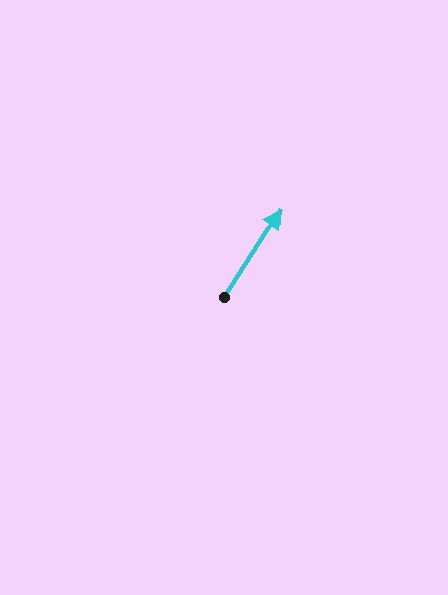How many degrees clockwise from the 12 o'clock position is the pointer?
Approximately 32 degrees.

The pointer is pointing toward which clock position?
Roughly 1 o'clock.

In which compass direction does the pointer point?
Northeast.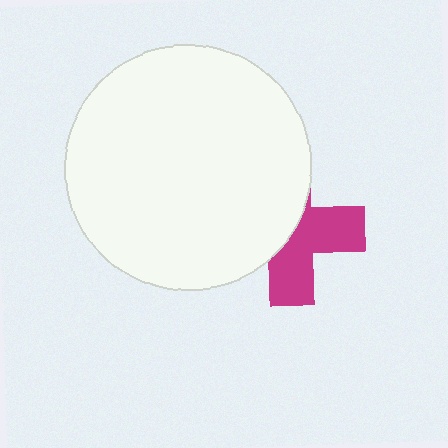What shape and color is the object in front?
The object in front is a white circle.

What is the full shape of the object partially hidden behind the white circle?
The partially hidden object is a magenta cross.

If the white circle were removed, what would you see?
You would see the complete magenta cross.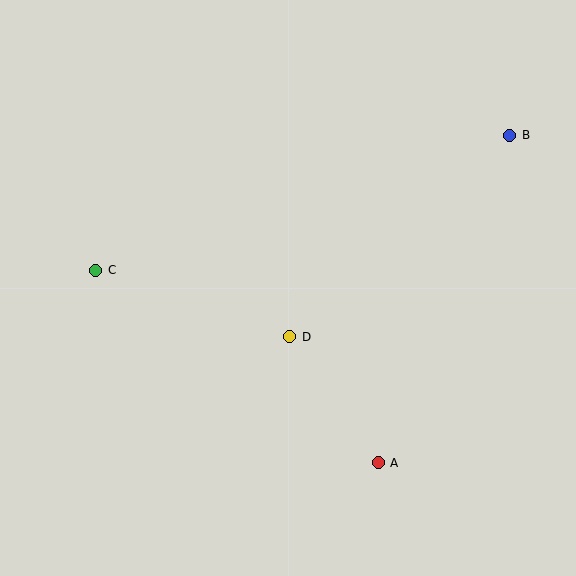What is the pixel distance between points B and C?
The distance between B and C is 435 pixels.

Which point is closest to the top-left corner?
Point C is closest to the top-left corner.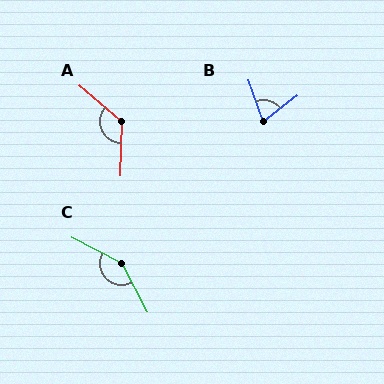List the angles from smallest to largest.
B (71°), A (129°), C (145°).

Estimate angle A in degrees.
Approximately 129 degrees.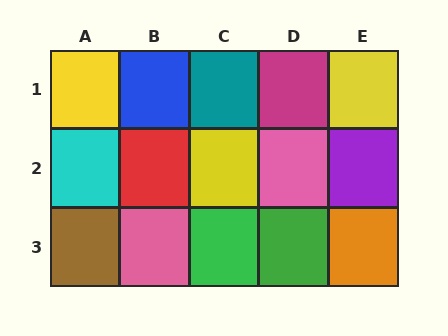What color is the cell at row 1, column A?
Yellow.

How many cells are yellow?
3 cells are yellow.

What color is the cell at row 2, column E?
Purple.